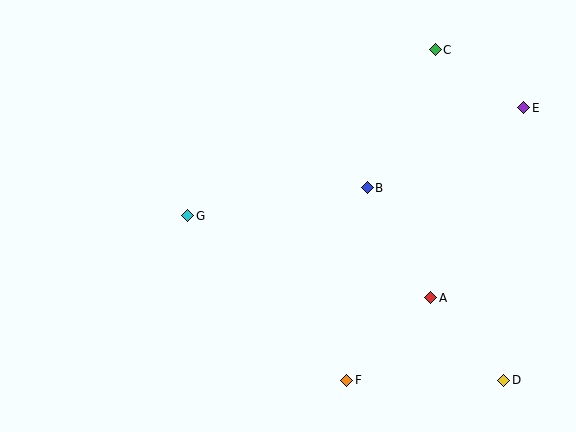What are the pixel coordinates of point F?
Point F is at (347, 380).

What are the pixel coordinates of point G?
Point G is at (188, 216).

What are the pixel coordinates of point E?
Point E is at (524, 108).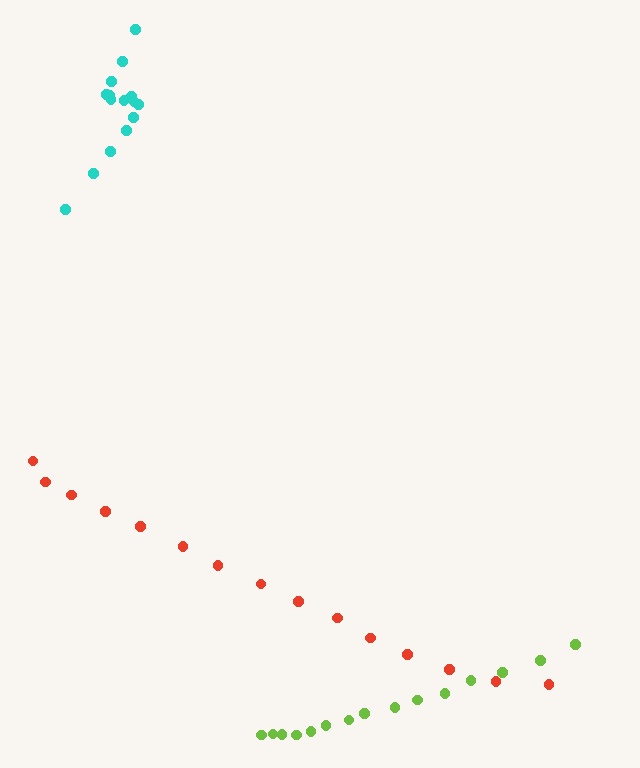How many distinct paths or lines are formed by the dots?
There are 3 distinct paths.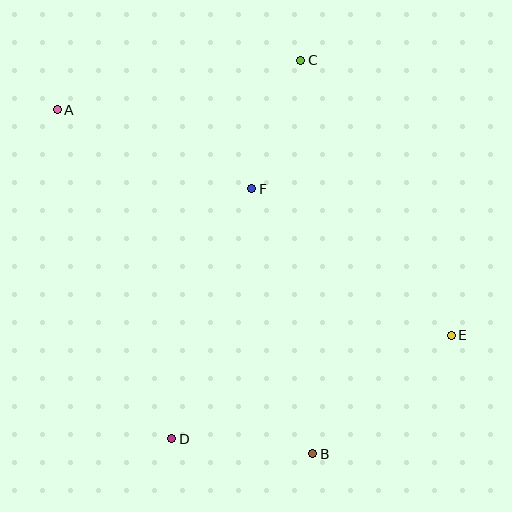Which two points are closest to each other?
Points C and F are closest to each other.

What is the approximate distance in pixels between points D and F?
The distance between D and F is approximately 262 pixels.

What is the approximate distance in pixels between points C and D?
The distance between C and D is approximately 400 pixels.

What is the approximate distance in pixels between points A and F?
The distance between A and F is approximately 210 pixels.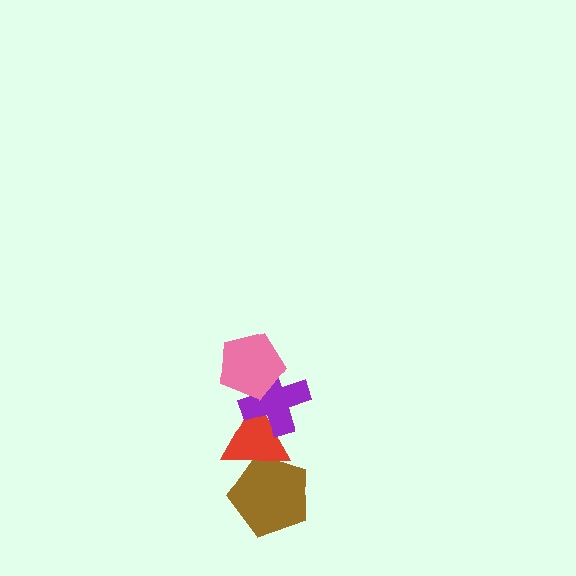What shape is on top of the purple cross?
The pink pentagon is on top of the purple cross.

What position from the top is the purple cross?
The purple cross is 2nd from the top.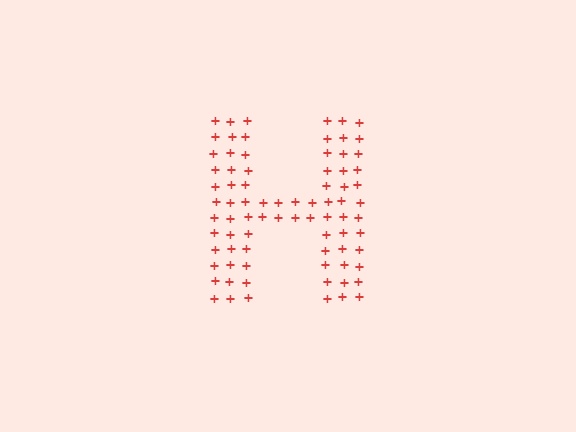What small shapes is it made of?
It is made of small plus signs.